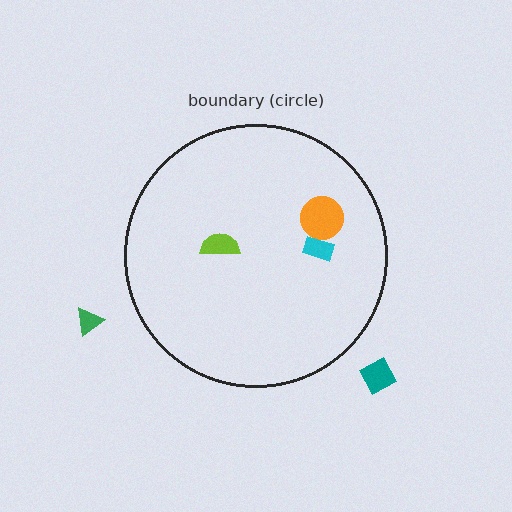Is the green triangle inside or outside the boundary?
Outside.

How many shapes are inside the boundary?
3 inside, 2 outside.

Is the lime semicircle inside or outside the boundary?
Inside.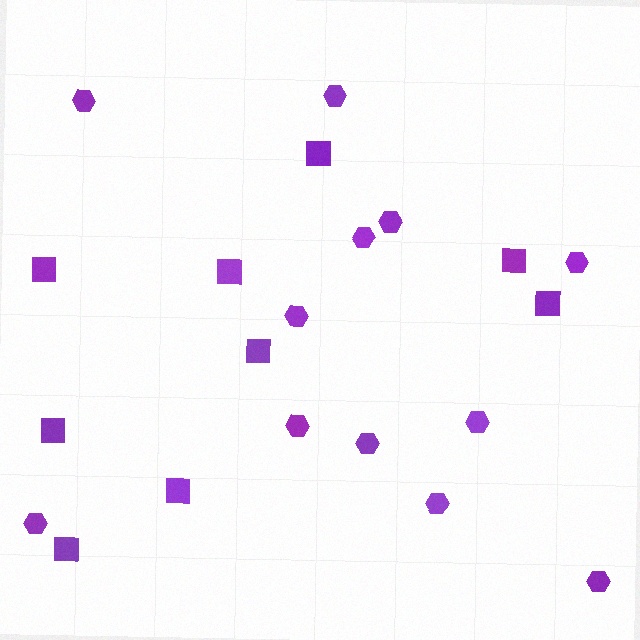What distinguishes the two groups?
There are 2 groups: one group of hexagons (12) and one group of squares (9).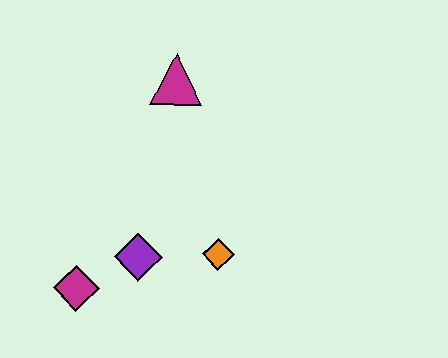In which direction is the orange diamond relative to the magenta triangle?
The orange diamond is below the magenta triangle.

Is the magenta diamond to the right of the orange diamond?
No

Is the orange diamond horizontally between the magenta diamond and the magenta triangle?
No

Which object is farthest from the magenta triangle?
The magenta diamond is farthest from the magenta triangle.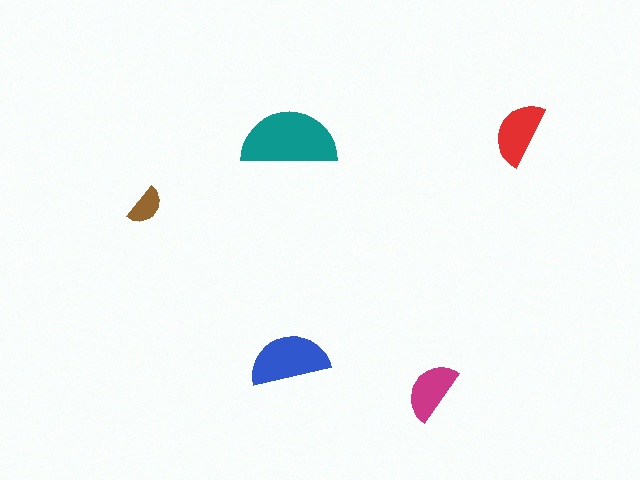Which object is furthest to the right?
The red semicircle is rightmost.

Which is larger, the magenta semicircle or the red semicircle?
The red one.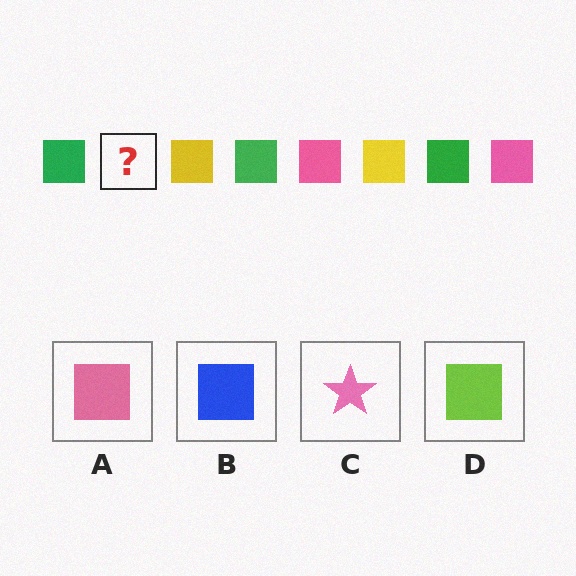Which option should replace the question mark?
Option A.